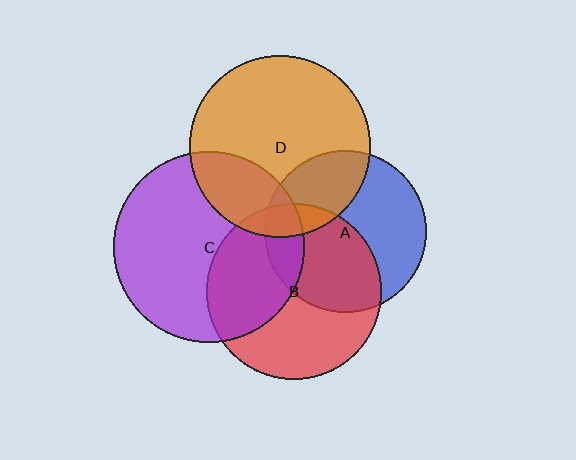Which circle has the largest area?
Circle C (purple).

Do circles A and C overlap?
Yes.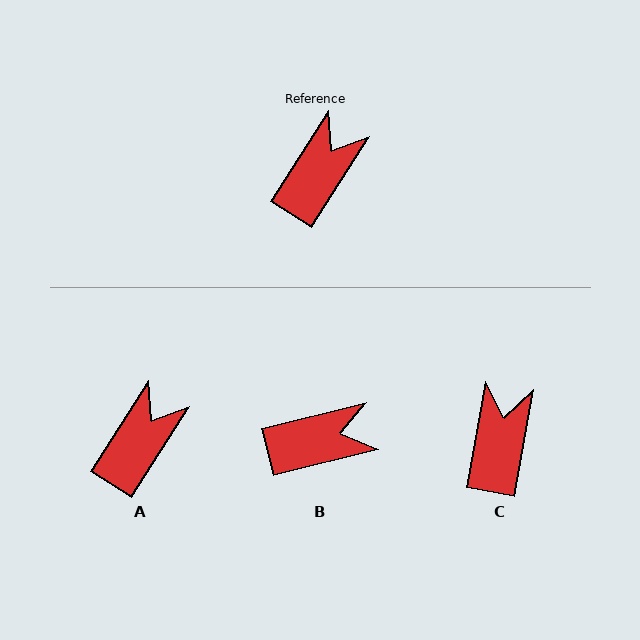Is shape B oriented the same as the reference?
No, it is off by about 44 degrees.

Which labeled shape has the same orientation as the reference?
A.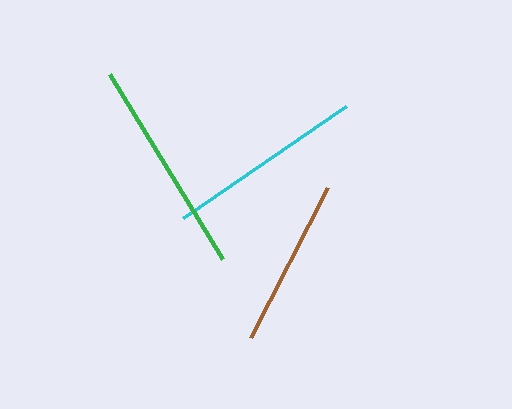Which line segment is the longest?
The green line is the longest at approximately 217 pixels.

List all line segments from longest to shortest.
From longest to shortest: green, cyan, brown.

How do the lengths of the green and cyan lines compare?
The green and cyan lines are approximately the same length.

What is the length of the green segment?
The green segment is approximately 217 pixels long.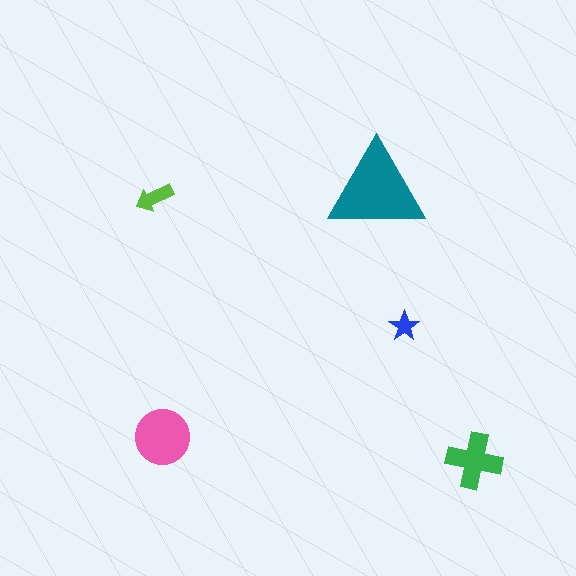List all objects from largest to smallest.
The teal triangle, the pink circle, the green cross, the lime arrow, the blue star.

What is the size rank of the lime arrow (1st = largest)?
4th.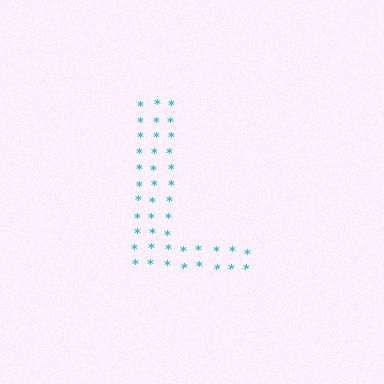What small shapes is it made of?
It is made of small asterisks.